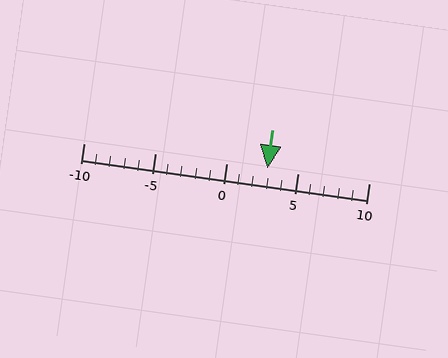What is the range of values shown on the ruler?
The ruler shows values from -10 to 10.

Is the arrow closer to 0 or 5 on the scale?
The arrow is closer to 5.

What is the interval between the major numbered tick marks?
The major tick marks are spaced 5 units apart.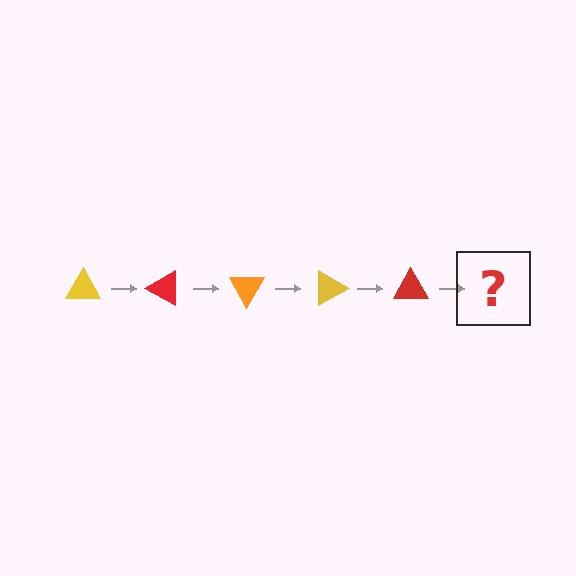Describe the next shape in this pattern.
It should be an orange triangle, rotated 150 degrees from the start.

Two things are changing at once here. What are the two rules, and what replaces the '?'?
The two rules are that it rotates 30 degrees each step and the color cycles through yellow, red, and orange. The '?' should be an orange triangle, rotated 150 degrees from the start.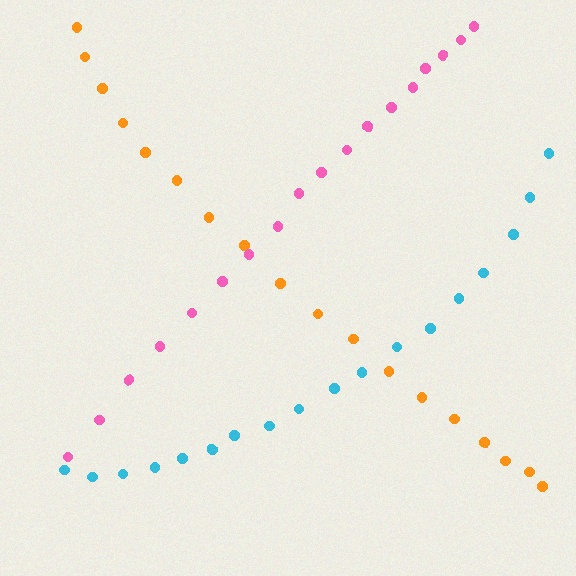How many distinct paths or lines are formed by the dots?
There are 3 distinct paths.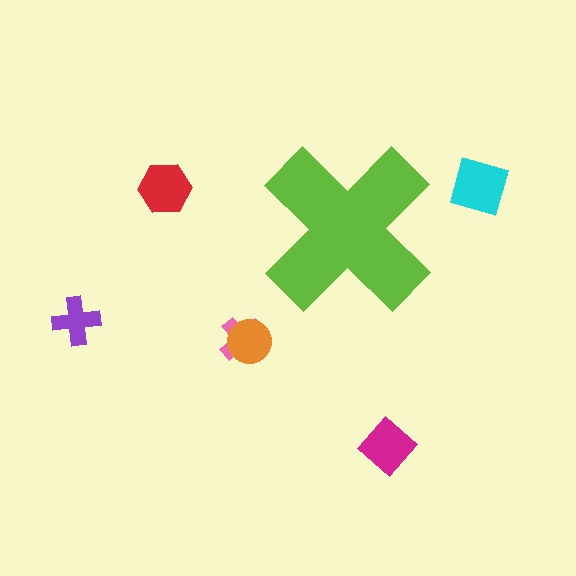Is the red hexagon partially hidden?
No, the red hexagon is fully visible.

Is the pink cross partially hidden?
No, the pink cross is fully visible.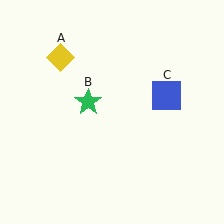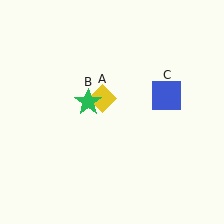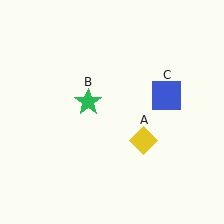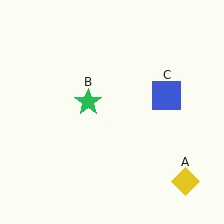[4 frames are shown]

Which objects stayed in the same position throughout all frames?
Green star (object B) and blue square (object C) remained stationary.